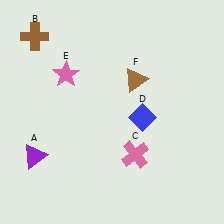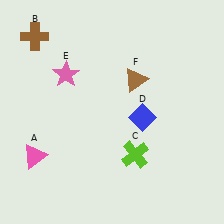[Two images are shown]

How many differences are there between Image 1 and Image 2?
There are 2 differences between the two images.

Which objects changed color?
A changed from purple to pink. C changed from pink to lime.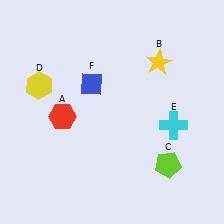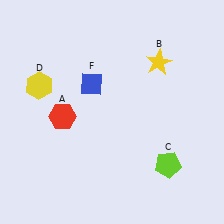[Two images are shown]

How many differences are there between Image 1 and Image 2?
There is 1 difference between the two images.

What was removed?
The cyan cross (E) was removed in Image 2.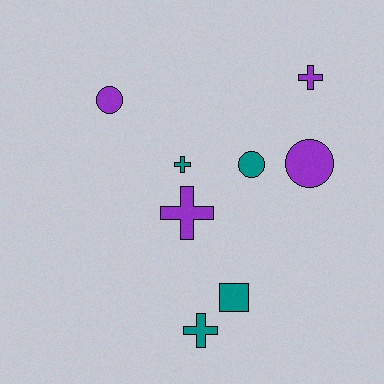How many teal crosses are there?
There are 2 teal crosses.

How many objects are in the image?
There are 8 objects.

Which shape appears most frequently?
Cross, with 4 objects.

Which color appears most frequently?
Purple, with 4 objects.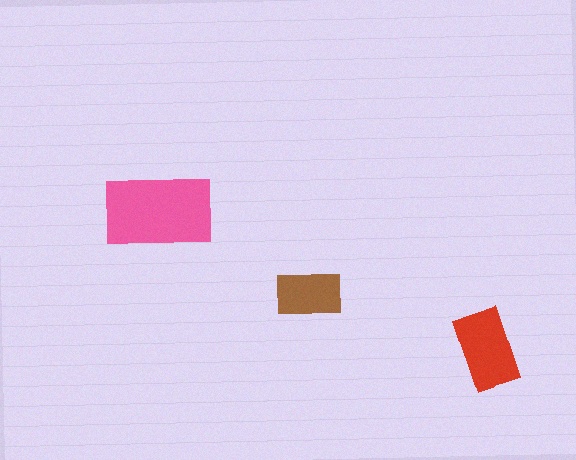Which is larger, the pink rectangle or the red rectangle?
The pink one.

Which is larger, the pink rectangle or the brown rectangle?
The pink one.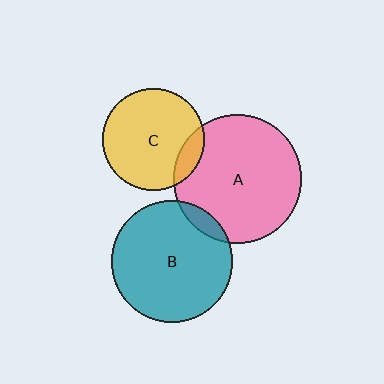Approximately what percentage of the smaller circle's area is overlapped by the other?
Approximately 15%.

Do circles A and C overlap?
Yes.